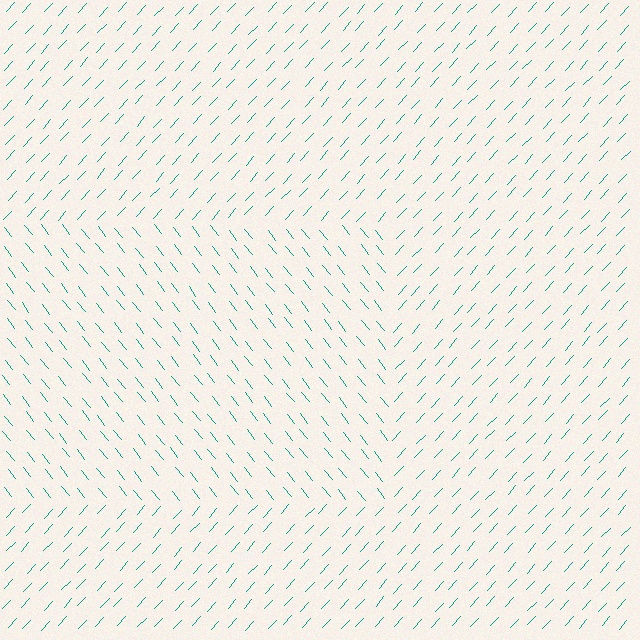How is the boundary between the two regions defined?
The boundary is defined purely by a change in line orientation (approximately 81 degrees difference). All lines are the same color and thickness.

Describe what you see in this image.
The image is filled with small teal line segments. A rectangle region in the image has lines oriented differently from the surrounding lines, creating a visible texture boundary.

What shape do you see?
I see a rectangle.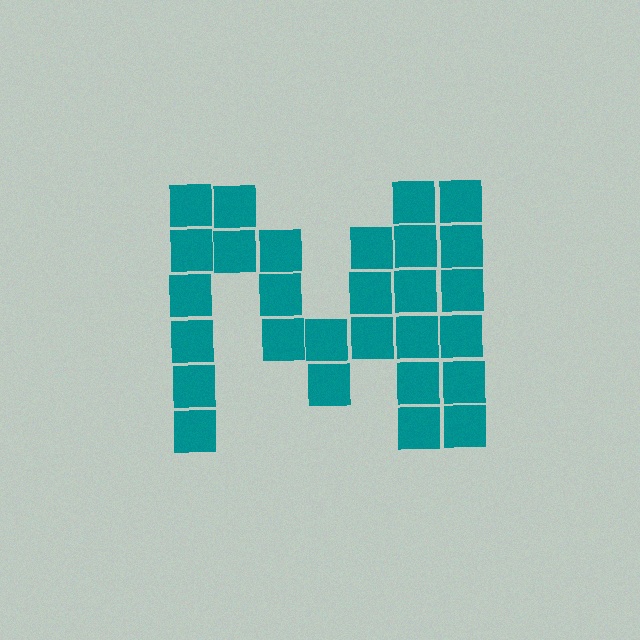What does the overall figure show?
The overall figure shows the letter M.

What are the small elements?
The small elements are squares.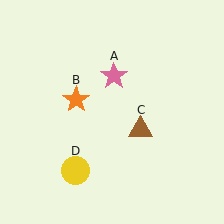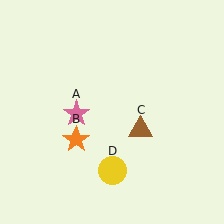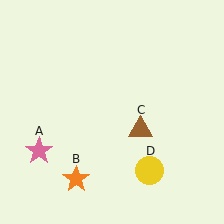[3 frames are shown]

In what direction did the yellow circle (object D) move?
The yellow circle (object D) moved right.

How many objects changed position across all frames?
3 objects changed position: pink star (object A), orange star (object B), yellow circle (object D).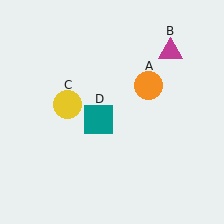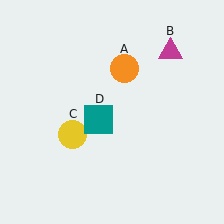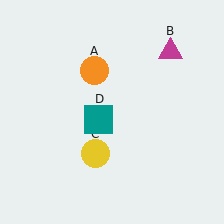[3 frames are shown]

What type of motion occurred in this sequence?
The orange circle (object A), yellow circle (object C) rotated counterclockwise around the center of the scene.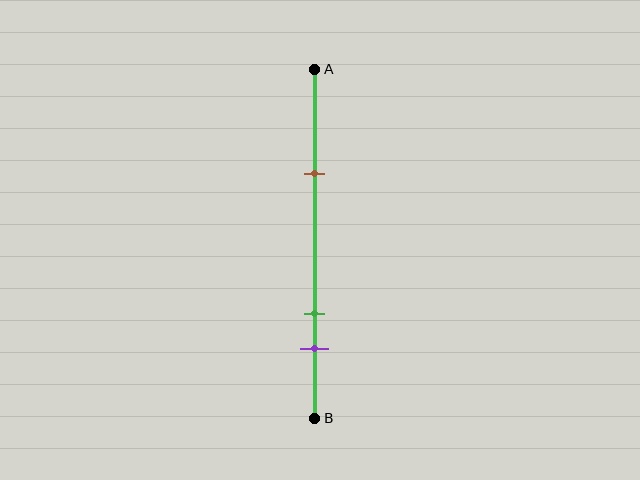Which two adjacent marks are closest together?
The green and purple marks are the closest adjacent pair.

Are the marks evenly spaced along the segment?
No, the marks are not evenly spaced.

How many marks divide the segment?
There are 3 marks dividing the segment.